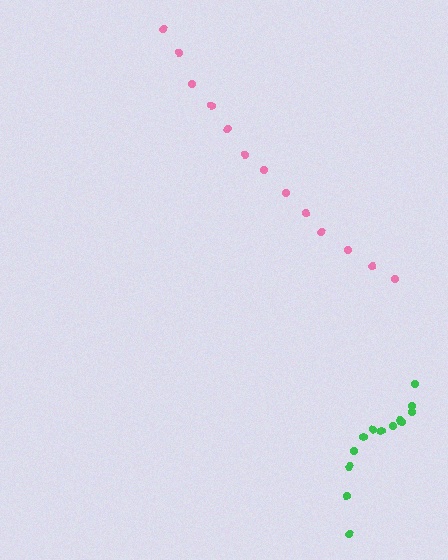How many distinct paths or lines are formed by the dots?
There are 2 distinct paths.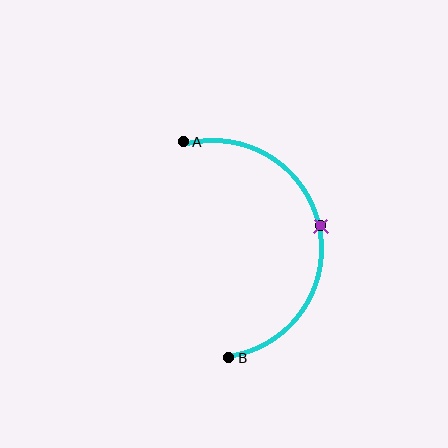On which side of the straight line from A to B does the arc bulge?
The arc bulges to the right of the straight line connecting A and B.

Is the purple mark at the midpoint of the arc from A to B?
Yes. The purple mark lies on the arc at equal arc-length from both A and B — it is the arc midpoint.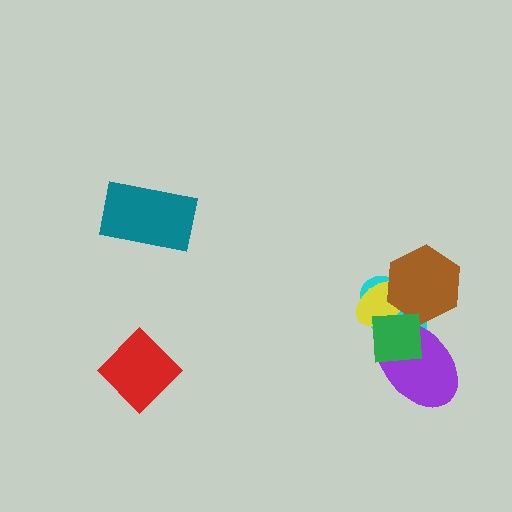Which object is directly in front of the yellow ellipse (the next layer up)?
The brown hexagon is directly in front of the yellow ellipse.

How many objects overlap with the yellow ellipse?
3 objects overlap with the yellow ellipse.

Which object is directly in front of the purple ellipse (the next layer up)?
The brown hexagon is directly in front of the purple ellipse.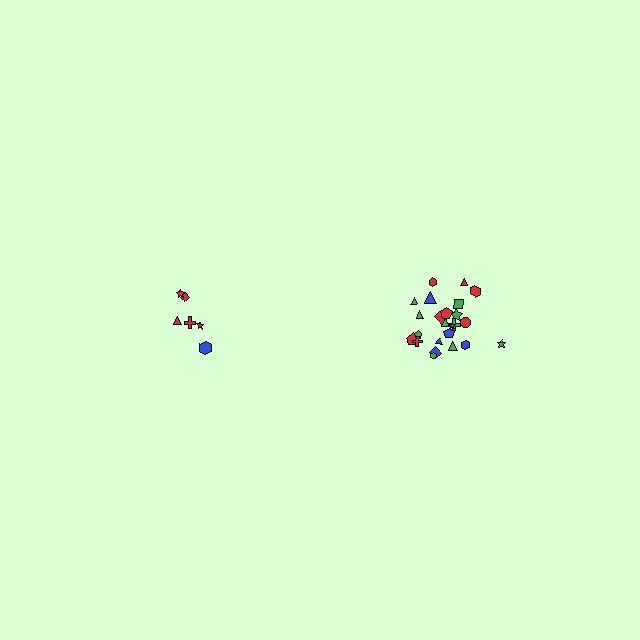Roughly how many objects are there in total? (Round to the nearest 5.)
Roughly 30 objects in total.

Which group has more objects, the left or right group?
The right group.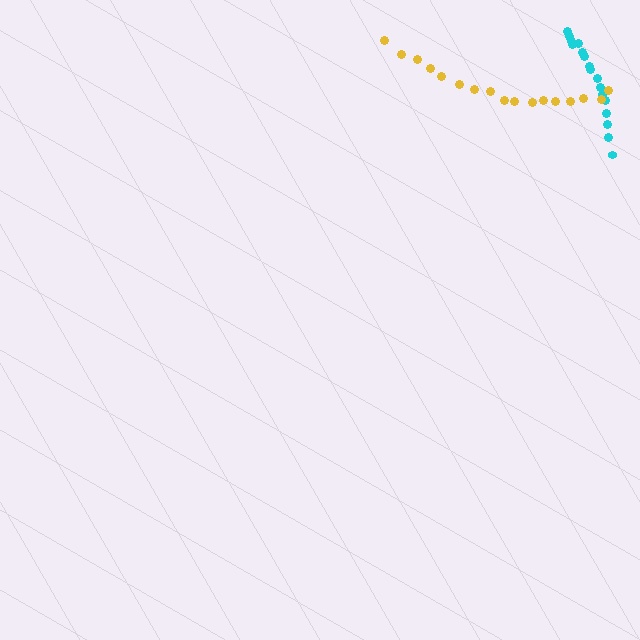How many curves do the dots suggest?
There are 2 distinct paths.